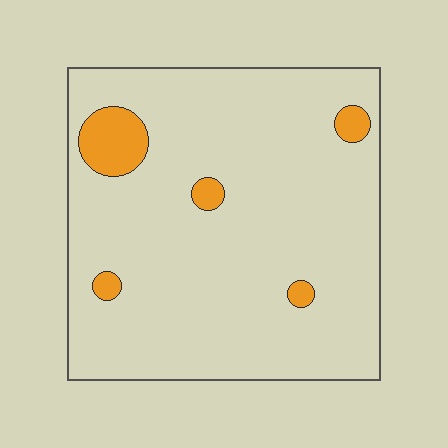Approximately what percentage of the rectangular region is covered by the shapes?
Approximately 5%.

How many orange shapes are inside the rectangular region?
5.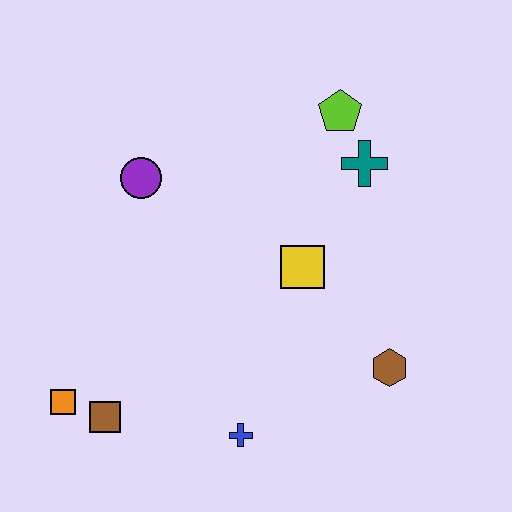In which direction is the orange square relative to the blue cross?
The orange square is to the left of the blue cross.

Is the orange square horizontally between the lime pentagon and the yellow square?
No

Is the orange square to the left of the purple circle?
Yes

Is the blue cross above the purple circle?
No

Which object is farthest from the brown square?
The lime pentagon is farthest from the brown square.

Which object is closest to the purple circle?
The yellow square is closest to the purple circle.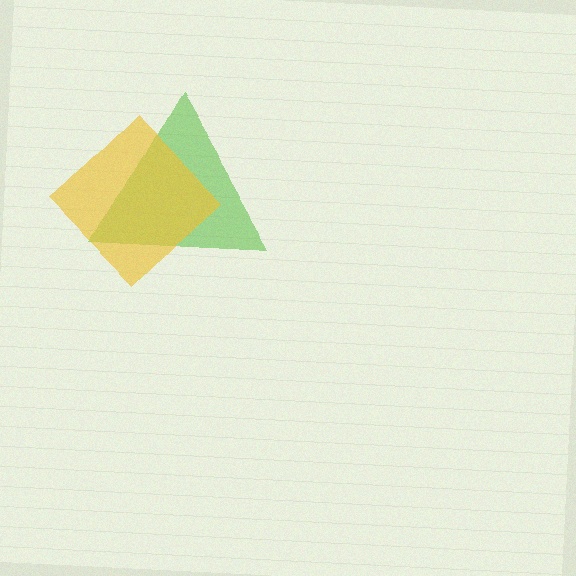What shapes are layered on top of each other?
The layered shapes are: a lime triangle, a yellow diamond.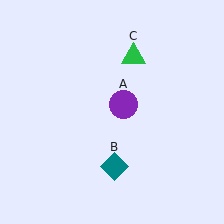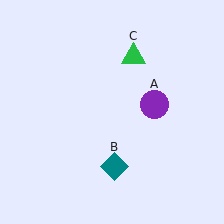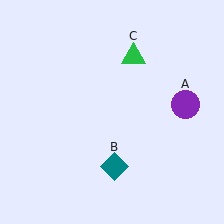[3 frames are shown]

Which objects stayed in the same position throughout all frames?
Teal diamond (object B) and green triangle (object C) remained stationary.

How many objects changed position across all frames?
1 object changed position: purple circle (object A).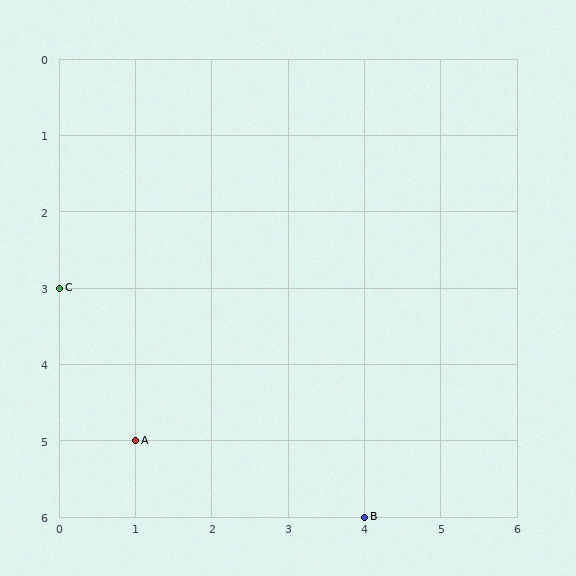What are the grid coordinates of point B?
Point B is at grid coordinates (4, 6).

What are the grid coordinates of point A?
Point A is at grid coordinates (1, 5).